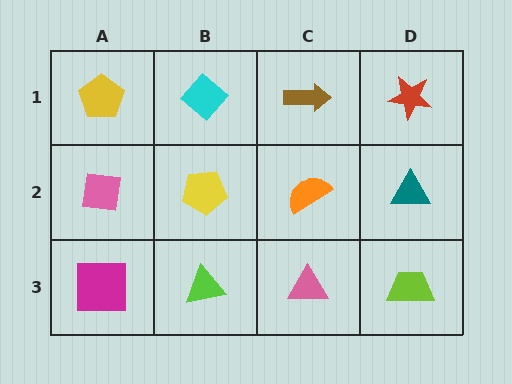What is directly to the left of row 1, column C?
A cyan diamond.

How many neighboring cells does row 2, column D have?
3.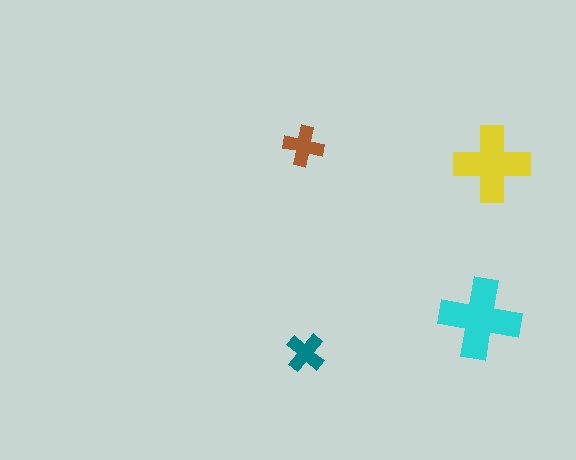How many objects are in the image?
There are 4 objects in the image.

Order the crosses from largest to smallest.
the cyan one, the yellow one, the brown one, the teal one.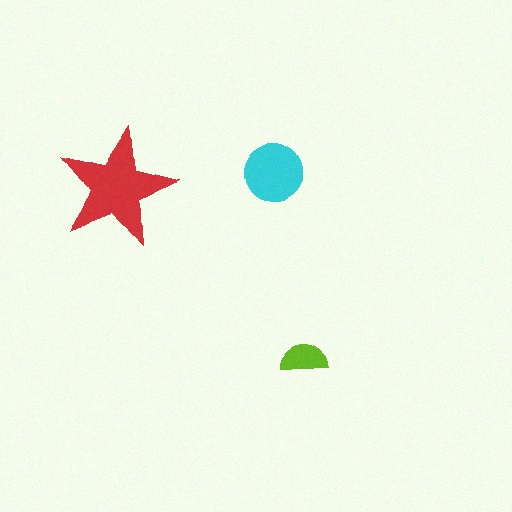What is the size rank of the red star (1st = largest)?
1st.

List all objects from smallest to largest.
The lime semicircle, the cyan circle, the red star.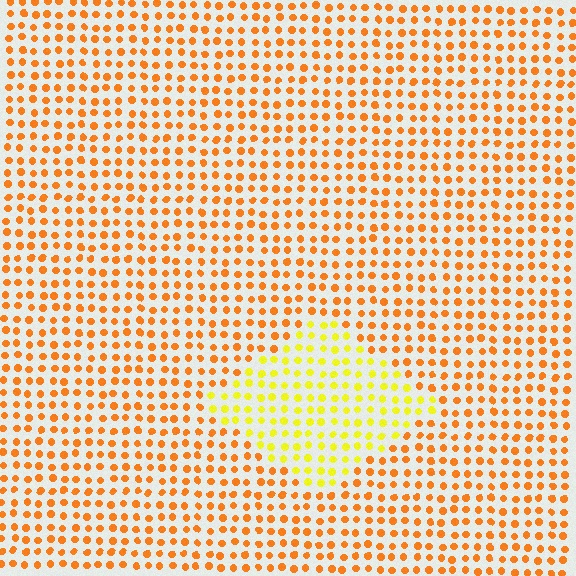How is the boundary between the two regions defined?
The boundary is defined purely by a slight shift in hue (about 36 degrees). Spacing, size, and orientation are identical on both sides.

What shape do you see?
I see a diamond.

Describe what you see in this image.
The image is filled with small orange elements in a uniform arrangement. A diamond-shaped region is visible where the elements are tinted to a slightly different hue, forming a subtle color boundary.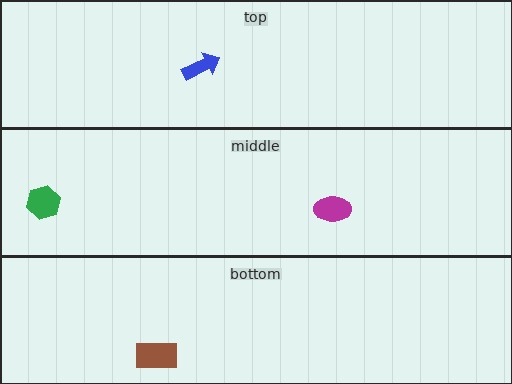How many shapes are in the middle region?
2.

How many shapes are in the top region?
1.